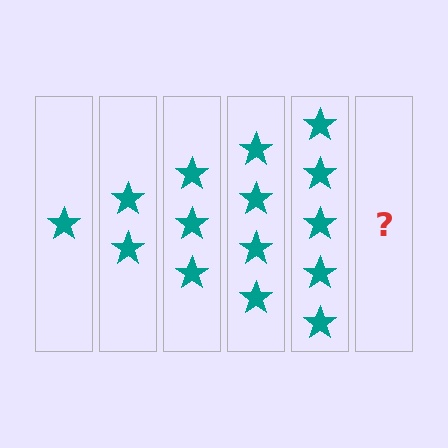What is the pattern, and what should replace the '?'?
The pattern is that each step adds one more star. The '?' should be 6 stars.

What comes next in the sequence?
The next element should be 6 stars.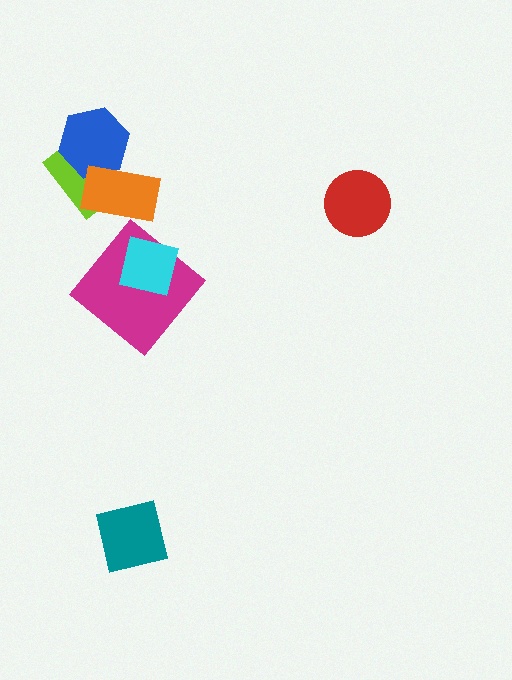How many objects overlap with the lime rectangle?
2 objects overlap with the lime rectangle.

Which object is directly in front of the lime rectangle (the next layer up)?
The blue hexagon is directly in front of the lime rectangle.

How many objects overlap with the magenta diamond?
1 object overlaps with the magenta diamond.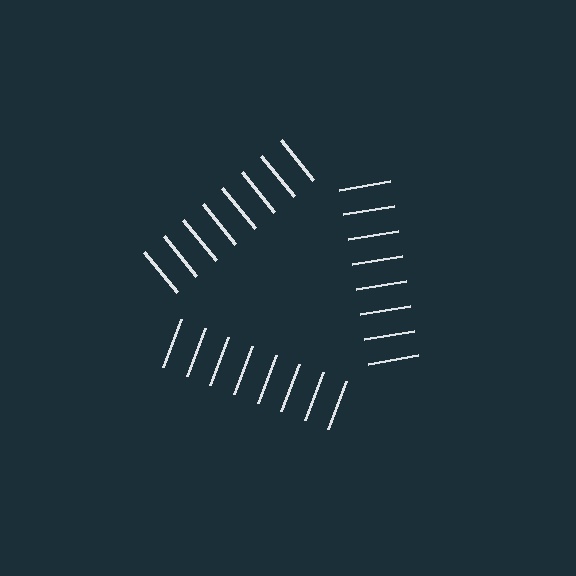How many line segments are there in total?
24 — 8 along each of the 3 edges.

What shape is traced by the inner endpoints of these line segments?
An illusory triangle — the line segments terminate on its edges but no continuous stroke is drawn.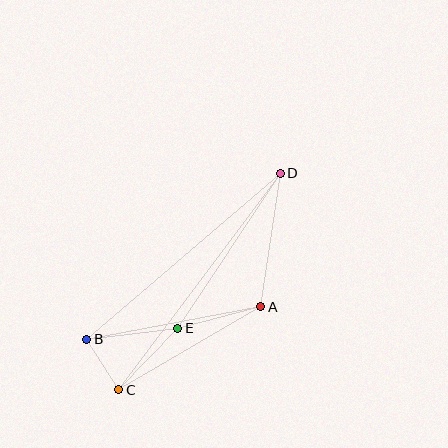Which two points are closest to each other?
Points B and C are closest to each other.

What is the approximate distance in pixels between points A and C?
The distance between A and C is approximately 164 pixels.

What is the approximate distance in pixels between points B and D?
The distance between B and D is approximately 255 pixels.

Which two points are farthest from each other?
Points C and D are farthest from each other.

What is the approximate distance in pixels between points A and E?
The distance between A and E is approximately 86 pixels.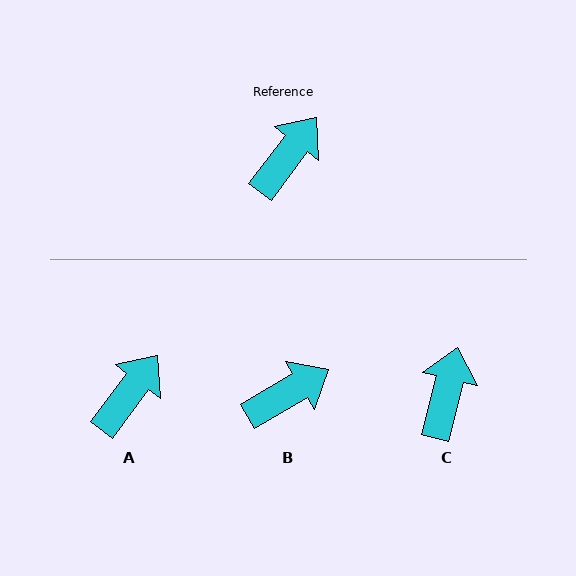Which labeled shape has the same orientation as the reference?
A.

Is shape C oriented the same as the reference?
No, it is off by about 23 degrees.